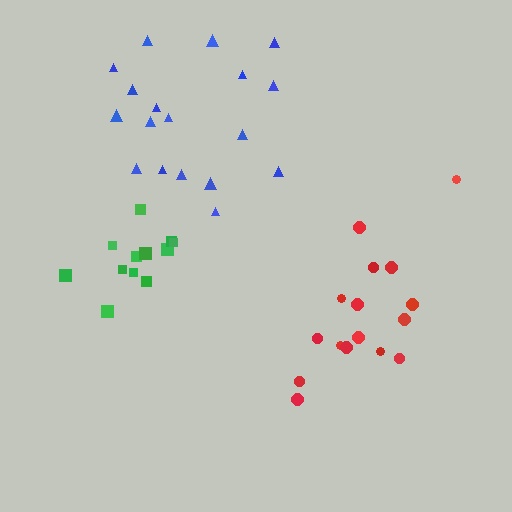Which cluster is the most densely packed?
Green.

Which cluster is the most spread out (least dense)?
Blue.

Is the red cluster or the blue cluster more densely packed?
Red.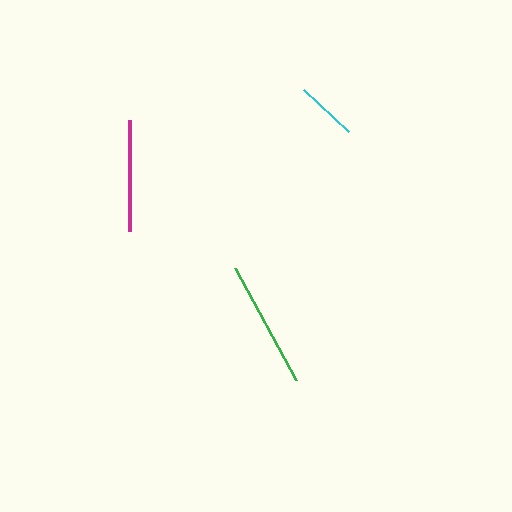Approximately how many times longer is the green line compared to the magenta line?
The green line is approximately 1.1 times the length of the magenta line.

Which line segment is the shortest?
The cyan line is the shortest at approximately 62 pixels.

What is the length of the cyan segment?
The cyan segment is approximately 62 pixels long.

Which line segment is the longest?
The green line is the longest at approximately 127 pixels.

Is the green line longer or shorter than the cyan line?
The green line is longer than the cyan line.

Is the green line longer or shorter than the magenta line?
The green line is longer than the magenta line.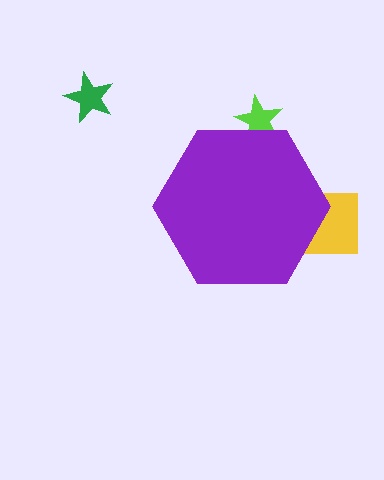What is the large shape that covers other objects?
A purple hexagon.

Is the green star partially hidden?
No, the green star is fully visible.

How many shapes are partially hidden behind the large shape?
2 shapes are partially hidden.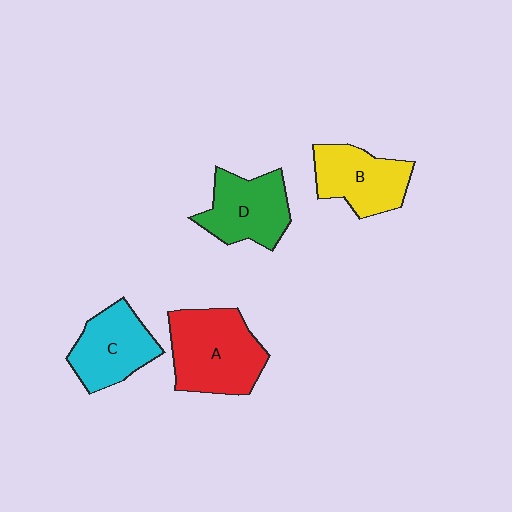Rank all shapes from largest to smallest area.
From largest to smallest: A (red), D (green), C (cyan), B (yellow).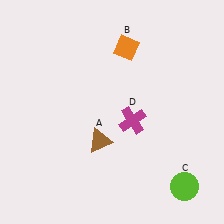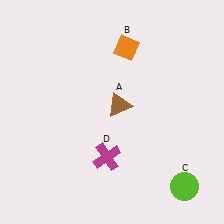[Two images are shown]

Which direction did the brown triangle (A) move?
The brown triangle (A) moved up.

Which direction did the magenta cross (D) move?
The magenta cross (D) moved down.